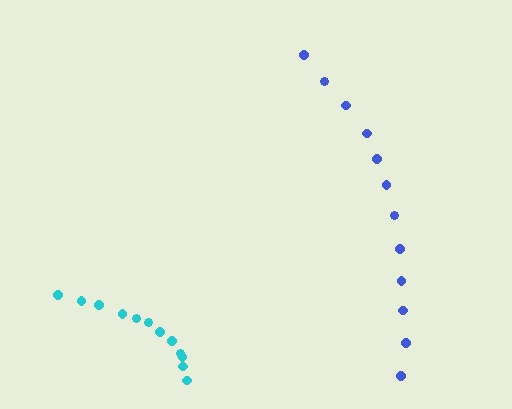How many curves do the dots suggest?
There are 2 distinct paths.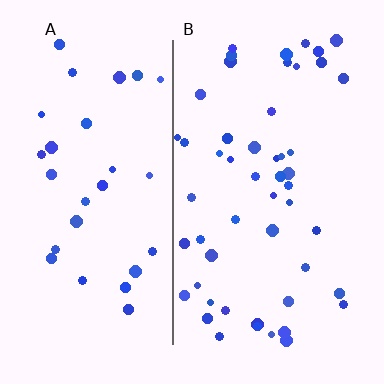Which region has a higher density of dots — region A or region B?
B (the right).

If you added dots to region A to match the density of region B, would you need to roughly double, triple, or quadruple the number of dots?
Approximately double.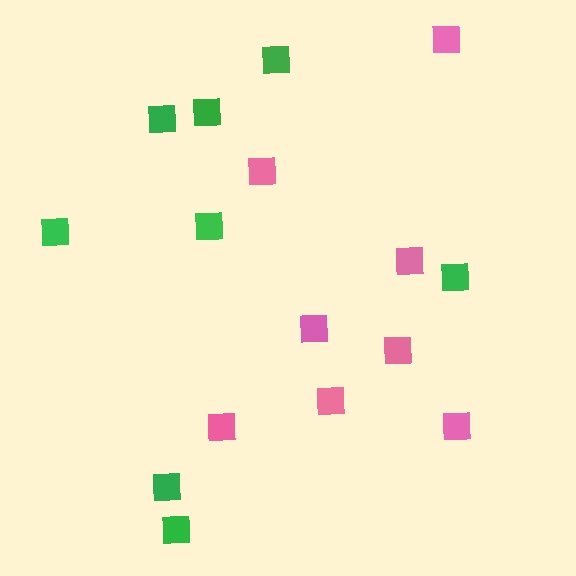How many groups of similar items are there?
There are 2 groups: one group of green squares (8) and one group of pink squares (8).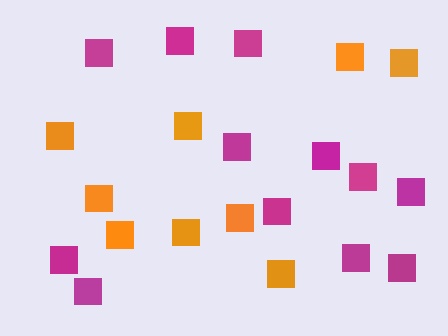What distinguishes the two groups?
There are 2 groups: one group of orange squares (9) and one group of magenta squares (12).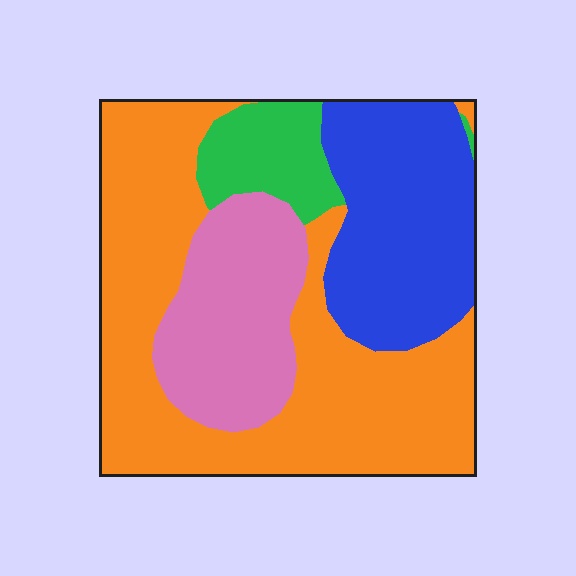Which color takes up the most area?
Orange, at roughly 50%.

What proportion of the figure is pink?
Pink takes up less than a quarter of the figure.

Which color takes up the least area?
Green, at roughly 10%.